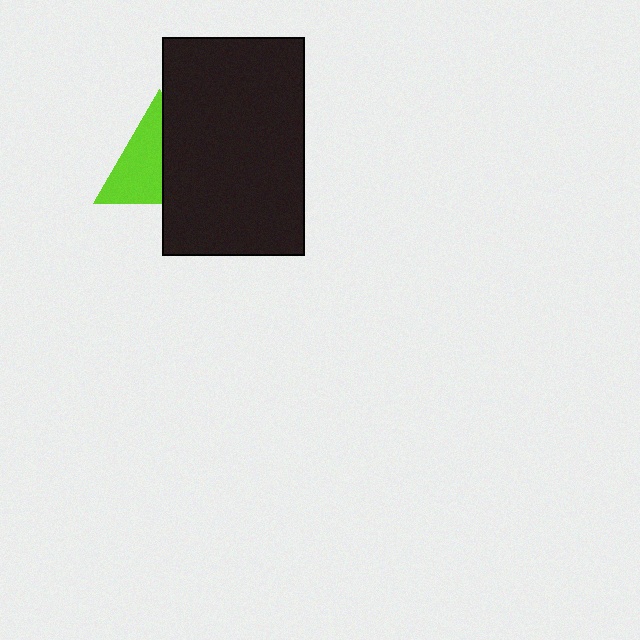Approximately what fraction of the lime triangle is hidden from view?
Roughly 47% of the lime triangle is hidden behind the black rectangle.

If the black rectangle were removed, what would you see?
You would see the complete lime triangle.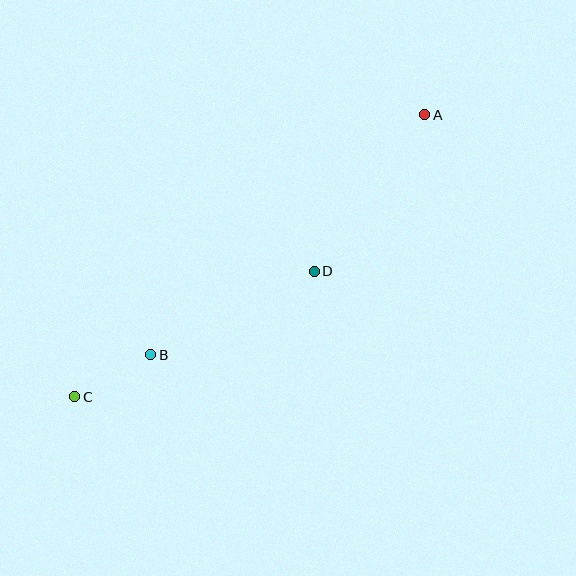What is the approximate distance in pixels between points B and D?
The distance between B and D is approximately 183 pixels.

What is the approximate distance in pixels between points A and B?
The distance between A and B is approximately 364 pixels.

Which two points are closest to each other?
Points B and C are closest to each other.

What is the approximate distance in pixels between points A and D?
The distance between A and D is approximately 192 pixels.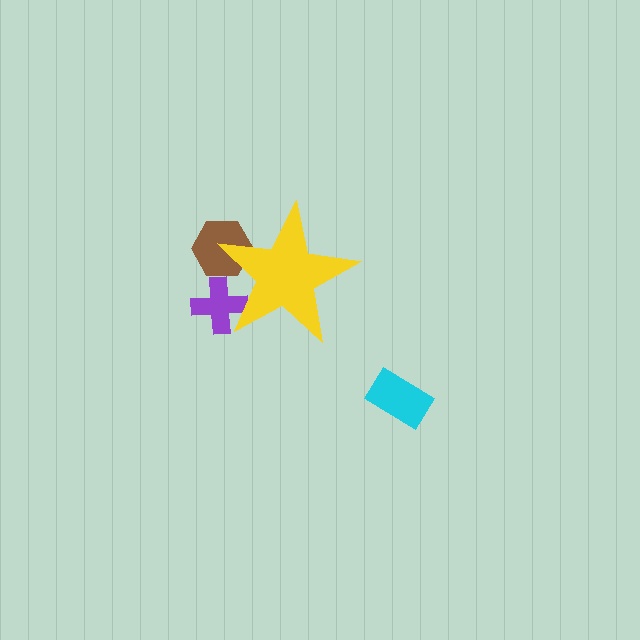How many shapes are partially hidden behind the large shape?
2 shapes are partially hidden.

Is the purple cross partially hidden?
Yes, the purple cross is partially hidden behind the yellow star.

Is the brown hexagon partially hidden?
Yes, the brown hexagon is partially hidden behind the yellow star.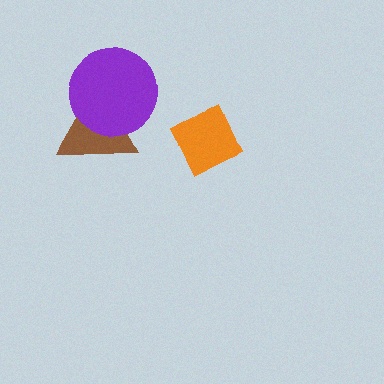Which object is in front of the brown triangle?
The purple circle is in front of the brown triangle.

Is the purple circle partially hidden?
No, no other shape covers it.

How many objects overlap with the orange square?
0 objects overlap with the orange square.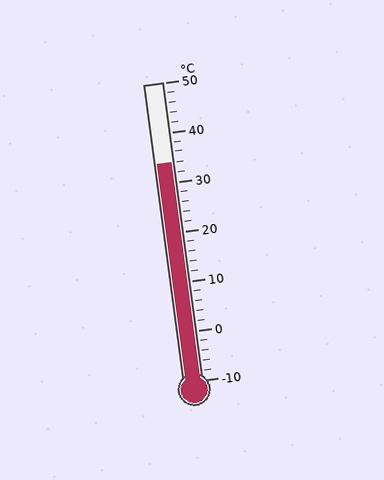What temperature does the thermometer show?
The thermometer shows approximately 34°C.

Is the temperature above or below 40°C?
The temperature is below 40°C.